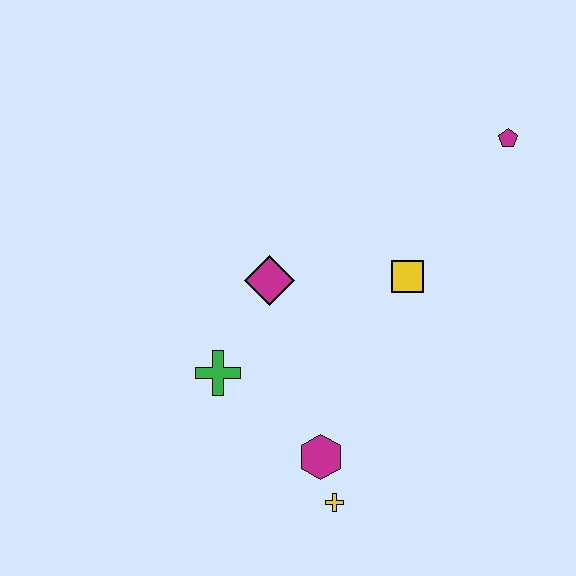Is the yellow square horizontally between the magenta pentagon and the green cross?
Yes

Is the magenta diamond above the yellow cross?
Yes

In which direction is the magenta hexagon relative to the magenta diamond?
The magenta hexagon is below the magenta diamond.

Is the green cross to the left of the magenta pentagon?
Yes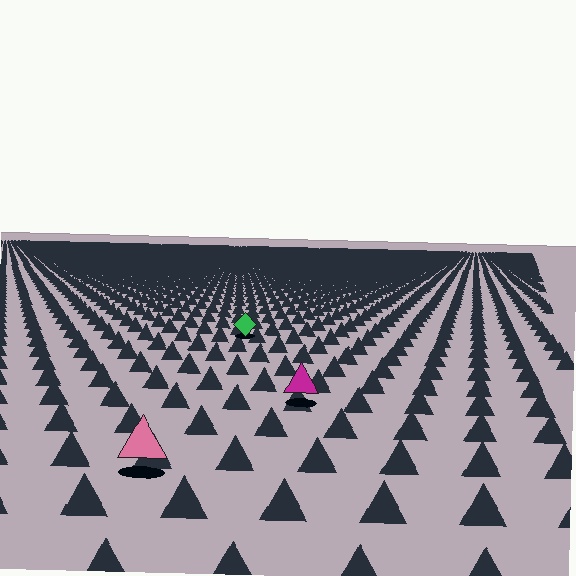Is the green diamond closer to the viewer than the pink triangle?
No. The pink triangle is closer — you can tell from the texture gradient: the ground texture is coarser near it.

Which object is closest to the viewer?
The pink triangle is closest. The texture marks near it are larger and more spread out.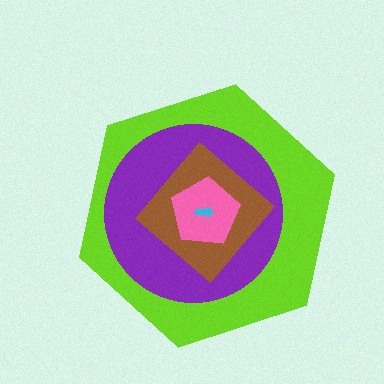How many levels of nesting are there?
5.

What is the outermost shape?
The lime hexagon.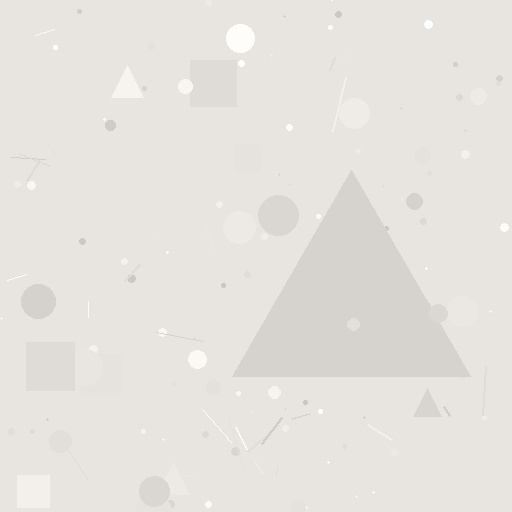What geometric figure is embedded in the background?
A triangle is embedded in the background.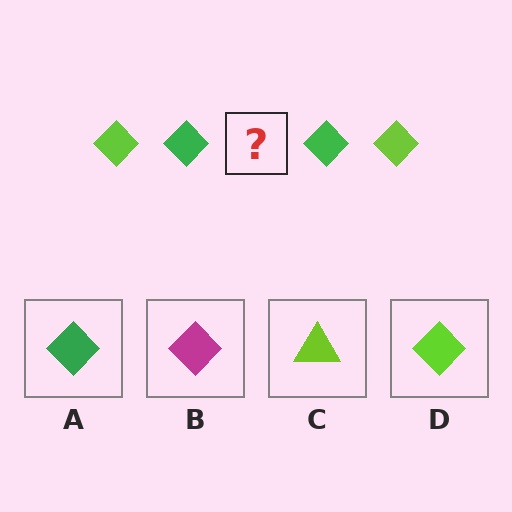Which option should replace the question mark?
Option D.